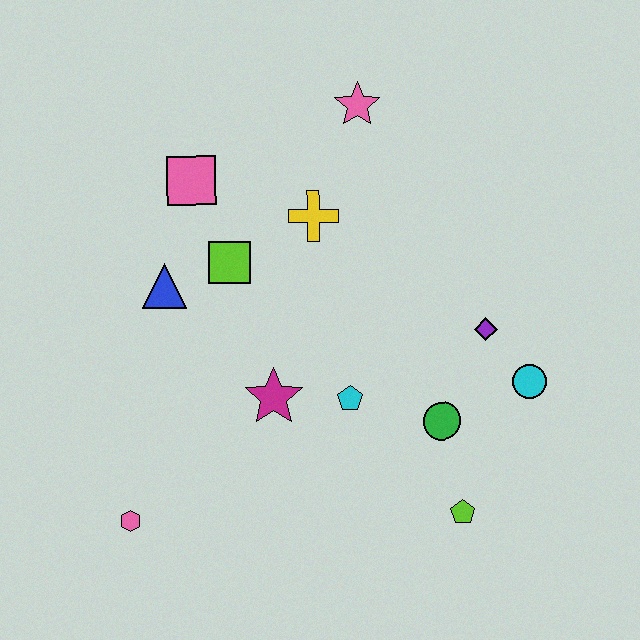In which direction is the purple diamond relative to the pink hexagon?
The purple diamond is to the right of the pink hexagon.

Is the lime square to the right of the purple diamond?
No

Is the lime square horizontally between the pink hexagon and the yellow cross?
Yes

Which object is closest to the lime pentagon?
The green circle is closest to the lime pentagon.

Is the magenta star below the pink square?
Yes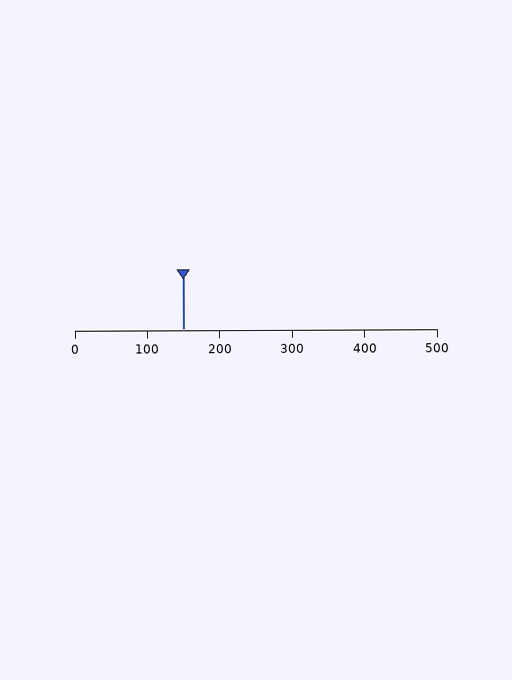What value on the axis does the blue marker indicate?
The marker indicates approximately 150.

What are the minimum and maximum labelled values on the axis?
The axis runs from 0 to 500.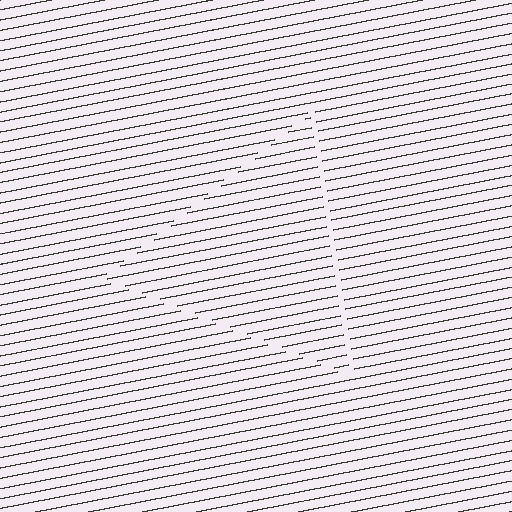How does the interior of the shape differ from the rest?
The interior of the shape contains the same grating, shifted by half a period — the contour is defined by the phase discontinuity where line-ends from the inner and outer gratings abut.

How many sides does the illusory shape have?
3 sides — the line-ends trace a triangle.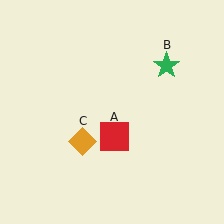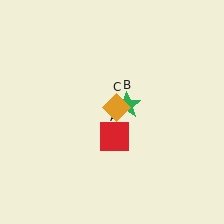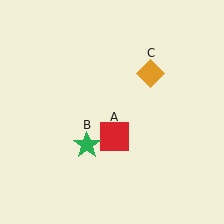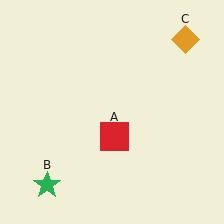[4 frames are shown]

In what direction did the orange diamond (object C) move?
The orange diamond (object C) moved up and to the right.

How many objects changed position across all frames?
2 objects changed position: green star (object B), orange diamond (object C).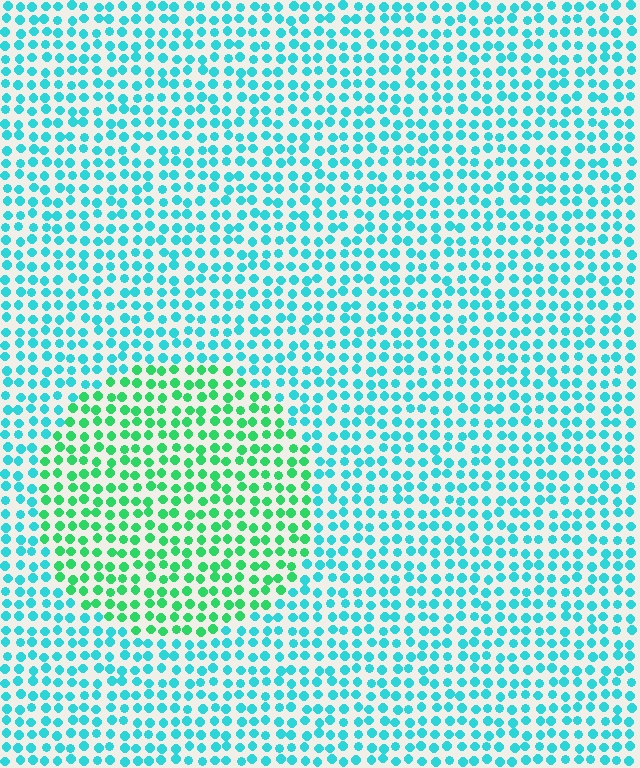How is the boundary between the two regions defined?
The boundary is defined purely by a slight shift in hue (about 42 degrees). Spacing, size, and orientation are identical on both sides.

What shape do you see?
I see a circle.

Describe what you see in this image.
The image is filled with small cyan elements in a uniform arrangement. A circle-shaped region is visible where the elements are tinted to a slightly different hue, forming a subtle color boundary.